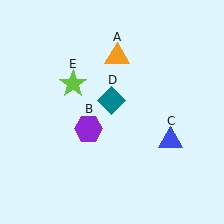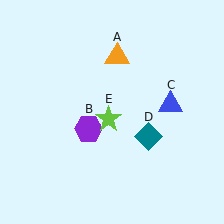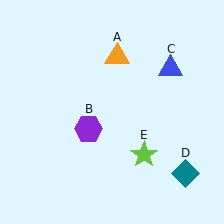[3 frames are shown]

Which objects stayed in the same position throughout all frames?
Orange triangle (object A) and purple hexagon (object B) remained stationary.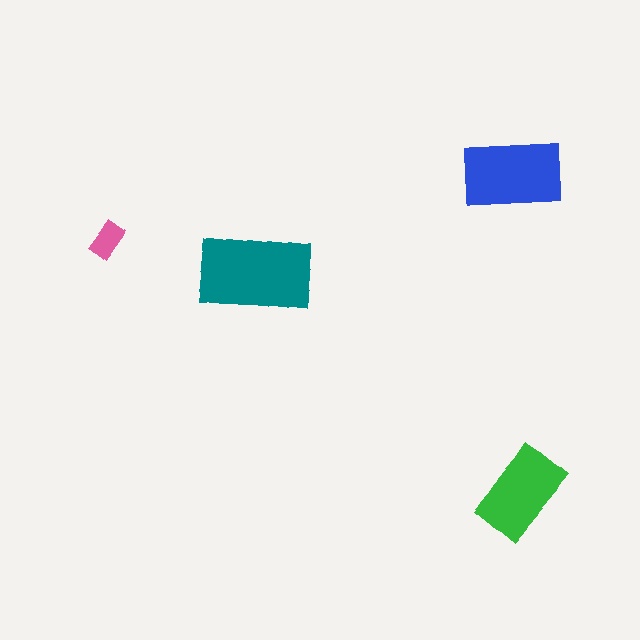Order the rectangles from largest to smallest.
the teal one, the blue one, the green one, the pink one.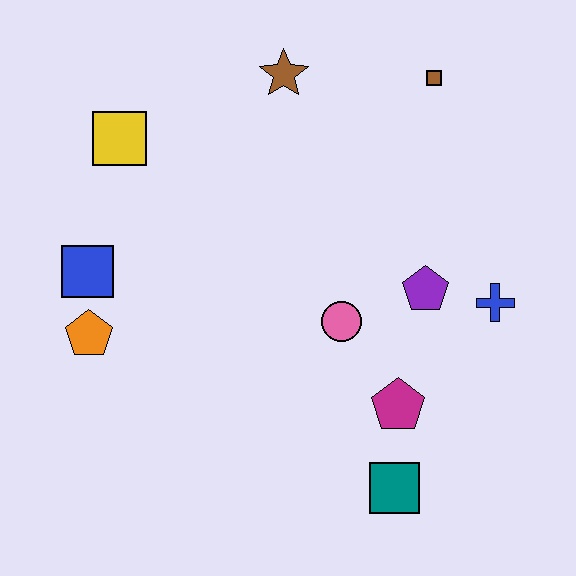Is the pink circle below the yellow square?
Yes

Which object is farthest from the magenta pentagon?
The yellow square is farthest from the magenta pentagon.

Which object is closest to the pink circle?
The purple pentagon is closest to the pink circle.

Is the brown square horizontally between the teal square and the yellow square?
No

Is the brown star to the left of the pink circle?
Yes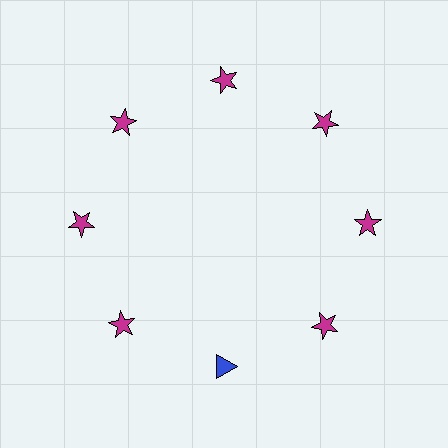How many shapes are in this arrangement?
There are 8 shapes arranged in a ring pattern.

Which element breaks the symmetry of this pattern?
The blue triangle at roughly the 6 o'clock position breaks the symmetry. All other shapes are magenta stars.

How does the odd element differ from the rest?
It differs in both color (blue instead of magenta) and shape (triangle instead of star).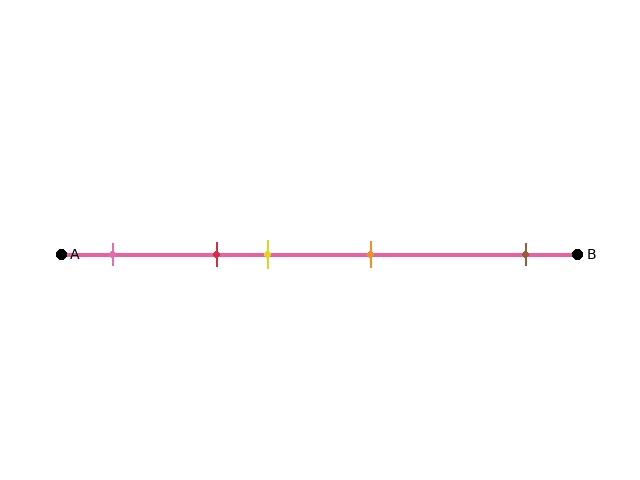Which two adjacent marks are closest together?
The red and yellow marks are the closest adjacent pair.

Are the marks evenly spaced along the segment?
No, the marks are not evenly spaced.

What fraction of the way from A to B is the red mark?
The red mark is approximately 30% (0.3) of the way from A to B.